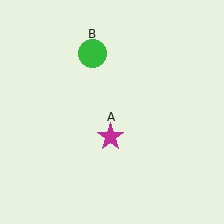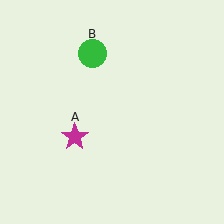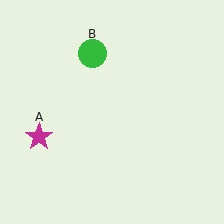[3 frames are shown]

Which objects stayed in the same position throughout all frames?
Green circle (object B) remained stationary.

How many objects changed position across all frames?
1 object changed position: magenta star (object A).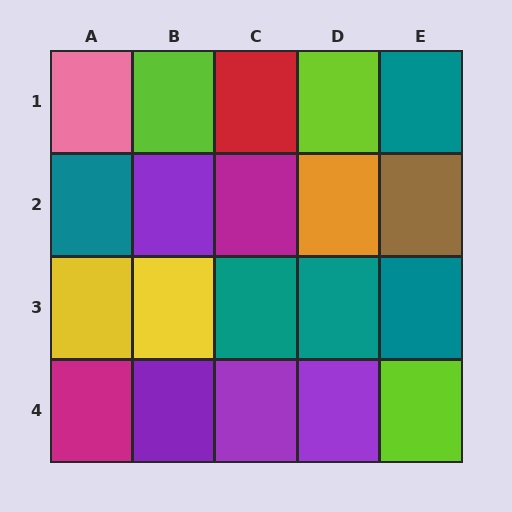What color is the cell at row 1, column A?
Pink.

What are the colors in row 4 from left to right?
Magenta, purple, purple, purple, lime.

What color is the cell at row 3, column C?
Teal.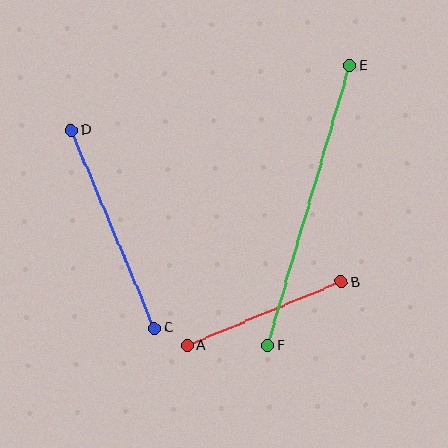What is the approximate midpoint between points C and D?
The midpoint is at approximately (113, 229) pixels.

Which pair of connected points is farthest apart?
Points E and F are farthest apart.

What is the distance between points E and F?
The distance is approximately 291 pixels.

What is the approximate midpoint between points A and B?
The midpoint is at approximately (264, 314) pixels.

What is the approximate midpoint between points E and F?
The midpoint is at approximately (309, 205) pixels.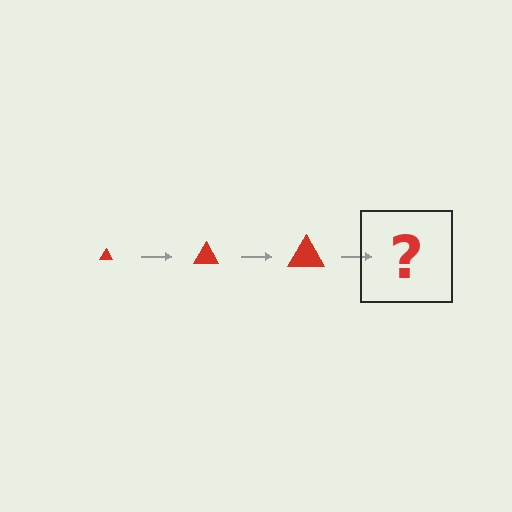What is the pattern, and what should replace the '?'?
The pattern is that the triangle gets progressively larger each step. The '?' should be a red triangle, larger than the previous one.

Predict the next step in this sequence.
The next step is a red triangle, larger than the previous one.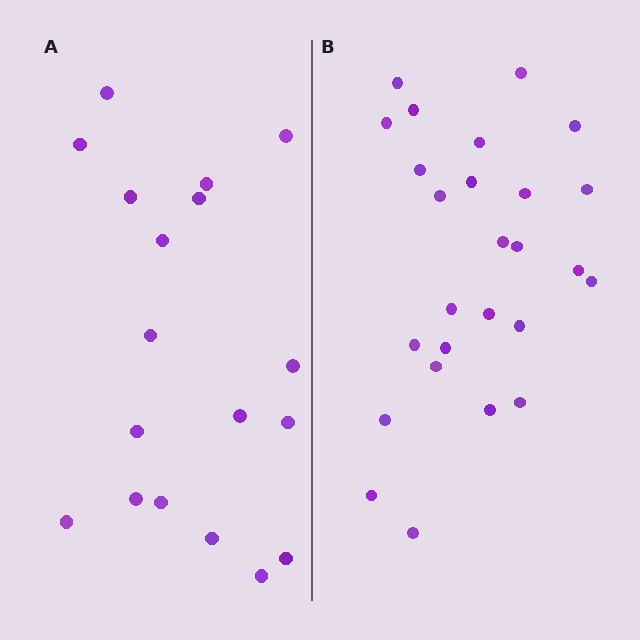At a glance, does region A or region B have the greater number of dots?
Region B (the right region) has more dots.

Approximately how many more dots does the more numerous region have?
Region B has roughly 8 or so more dots than region A.